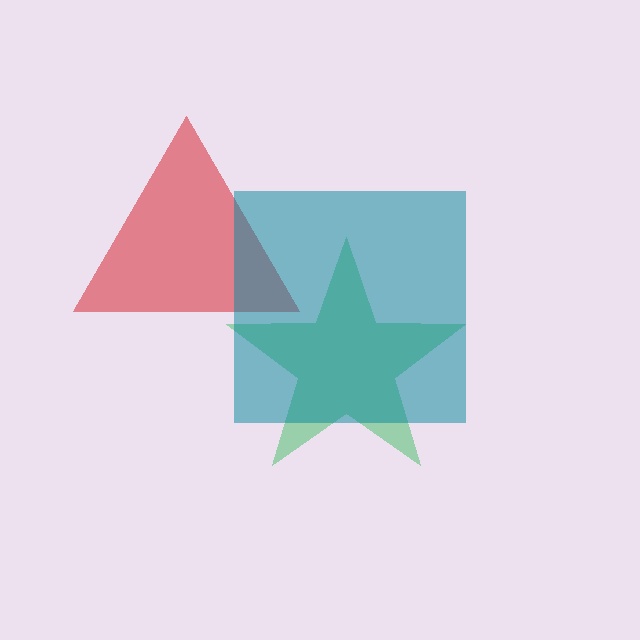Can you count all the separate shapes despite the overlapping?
Yes, there are 3 separate shapes.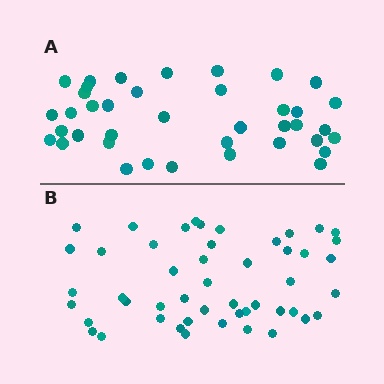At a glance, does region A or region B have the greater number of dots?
Region B (the bottom region) has more dots.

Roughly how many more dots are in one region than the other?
Region B has roughly 10 or so more dots than region A.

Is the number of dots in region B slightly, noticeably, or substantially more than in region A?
Region B has noticeably more, but not dramatically so. The ratio is roughly 1.3 to 1.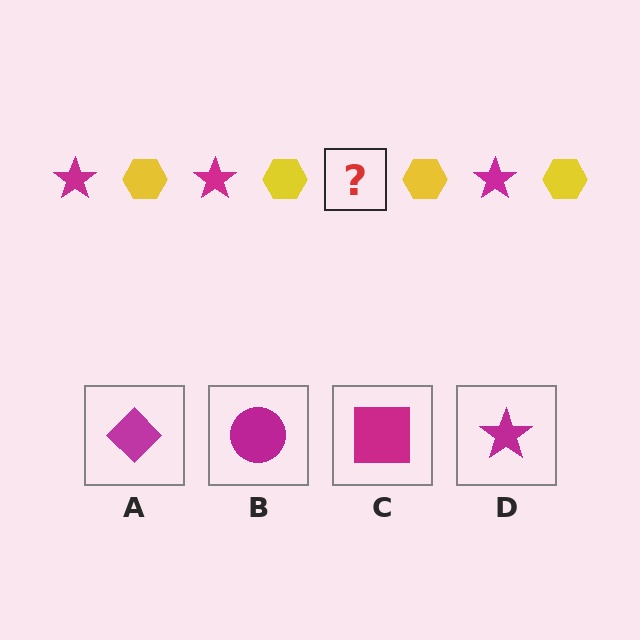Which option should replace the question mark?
Option D.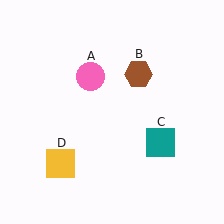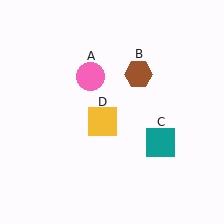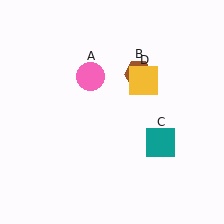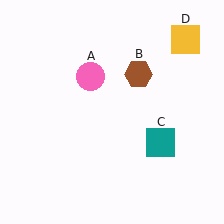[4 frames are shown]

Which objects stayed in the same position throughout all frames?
Pink circle (object A) and brown hexagon (object B) and teal square (object C) remained stationary.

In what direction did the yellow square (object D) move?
The yellow square (object D) moved up and to the right.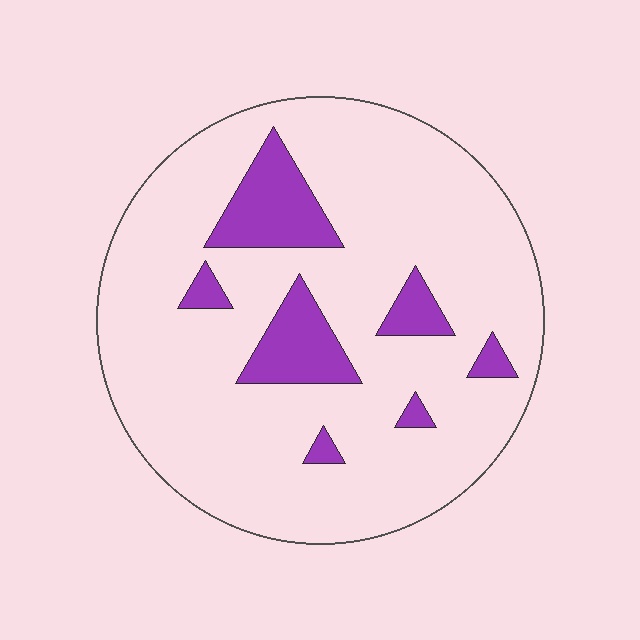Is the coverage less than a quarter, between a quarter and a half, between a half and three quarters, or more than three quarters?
Less than a quarter.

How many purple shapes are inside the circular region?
7.